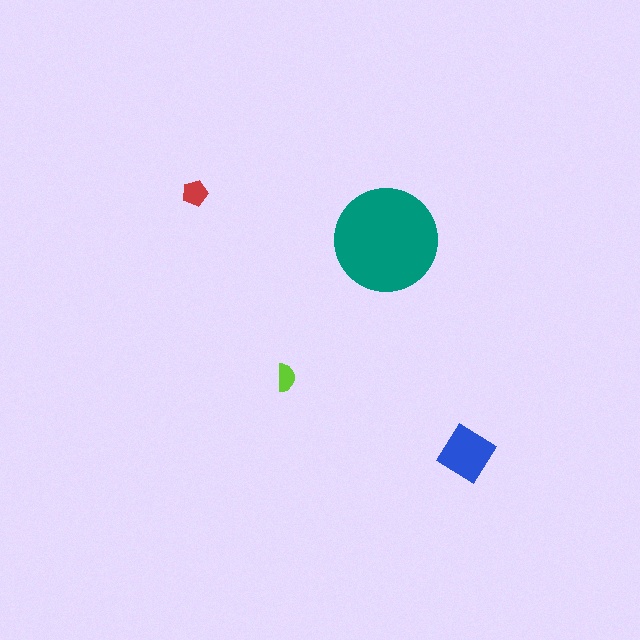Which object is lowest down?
The blue diamond is bottommost.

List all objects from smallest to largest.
The lime semicircle, the red pentagon, the blue diamond, the teal circle.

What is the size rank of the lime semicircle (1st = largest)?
4th.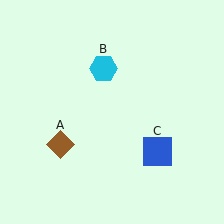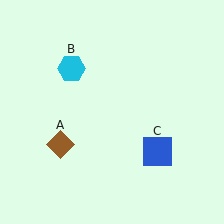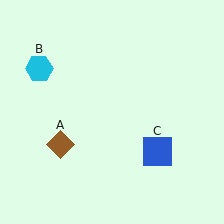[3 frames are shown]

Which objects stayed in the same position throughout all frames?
Brown diamond (object A) and blue square (object C) remained stationary.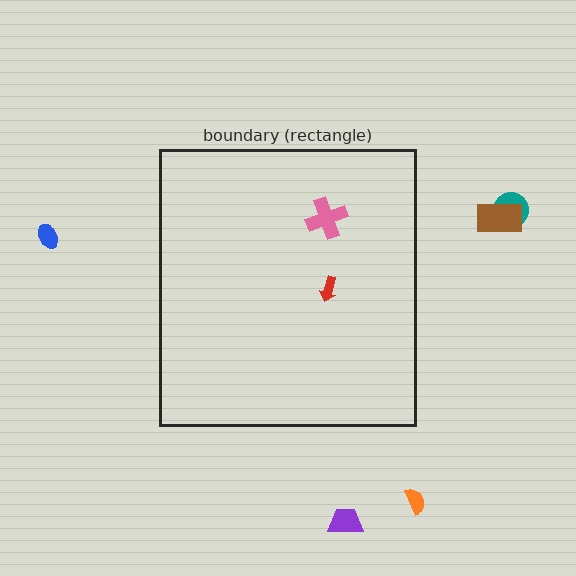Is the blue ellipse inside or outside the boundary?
Outside.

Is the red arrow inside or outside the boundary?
Inside.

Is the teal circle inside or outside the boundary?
Outside.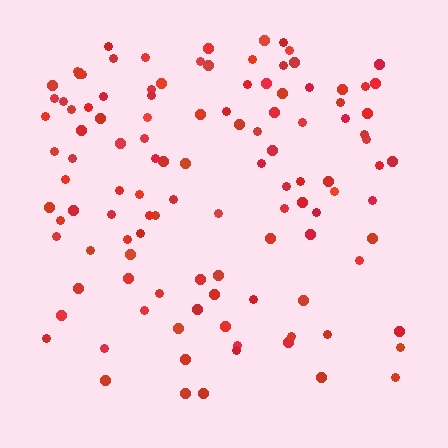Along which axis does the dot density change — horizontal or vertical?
Vertical.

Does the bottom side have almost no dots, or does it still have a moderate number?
Still a moderate number, just noticeably fewer than the top.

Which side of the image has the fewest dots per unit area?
The bottom.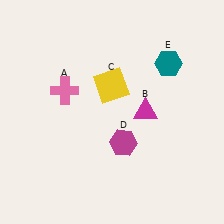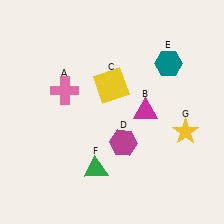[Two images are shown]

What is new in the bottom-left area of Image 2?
A green triangle (F) was added in the bottom-left area of Image 2.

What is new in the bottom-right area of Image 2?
A yellow star (G) was added in the bottom-right area of Image 2.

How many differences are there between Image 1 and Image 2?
There are 2 differences between the two images.